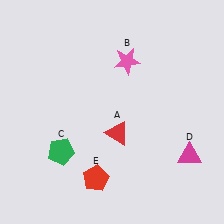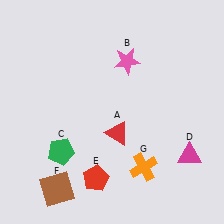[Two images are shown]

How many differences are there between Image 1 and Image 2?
There are 2 differences between the two images.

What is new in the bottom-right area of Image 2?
An orange cross (G) was added in the bottom-right area of Image 2.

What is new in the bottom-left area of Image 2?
A brown square (F) was added in the bottom-left area of Image 2.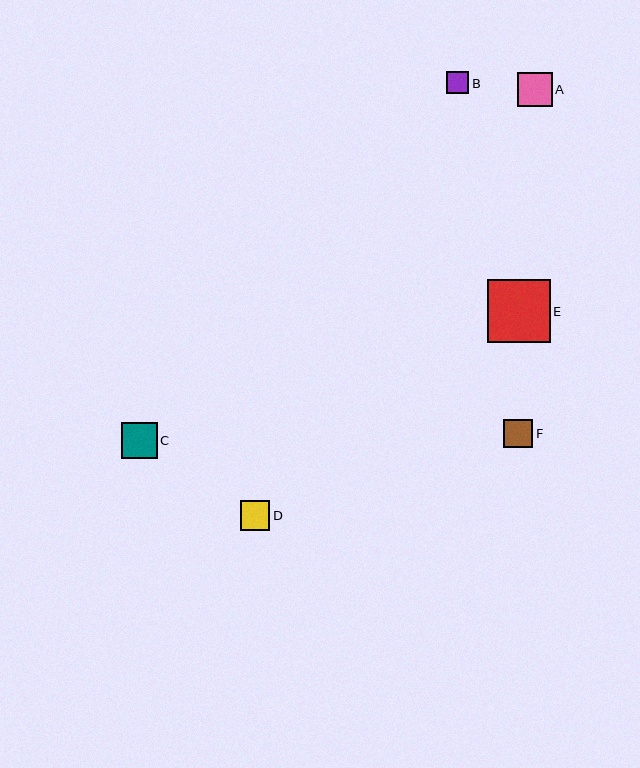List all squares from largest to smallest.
From largest to smallest: E, C, A, D, F, B.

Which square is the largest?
Square E is the largest with a size of approximately 62 pixels.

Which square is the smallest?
Square B is the smallest with a size of approximately 22 pixels.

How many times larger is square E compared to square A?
Square E is approximately 1.8 times the size of square A.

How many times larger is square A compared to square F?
Square A is approximately 1.2 times the size of square F.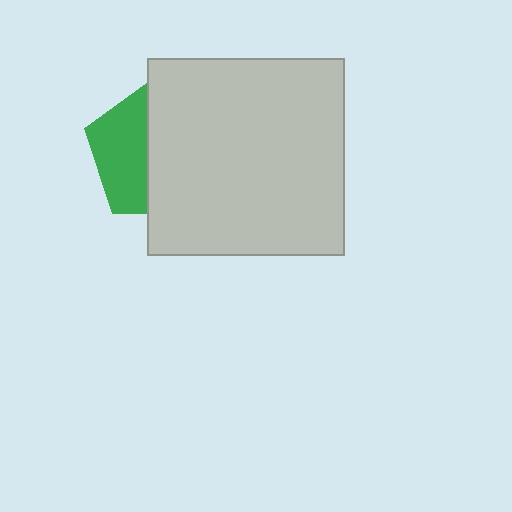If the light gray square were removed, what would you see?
You would see the complete green pentagon.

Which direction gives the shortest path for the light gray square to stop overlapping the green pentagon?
Moving right gives the shortest separation.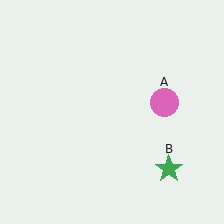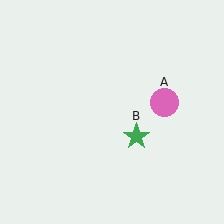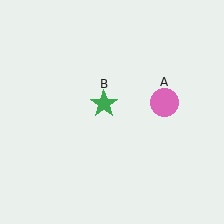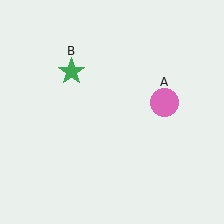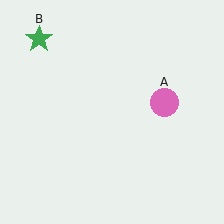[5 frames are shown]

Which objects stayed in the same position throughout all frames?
Pink circle (object A) remained stationary.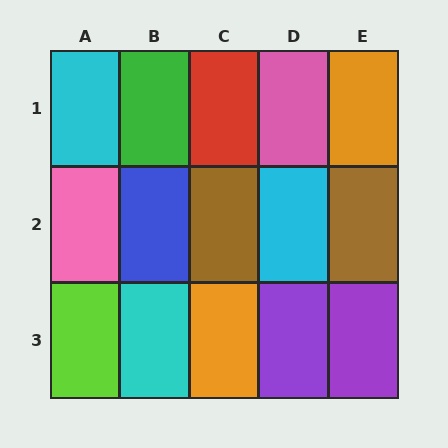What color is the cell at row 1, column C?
Red.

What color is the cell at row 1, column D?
Pink.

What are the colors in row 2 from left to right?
Pink, blue, brown, cyan, brown.